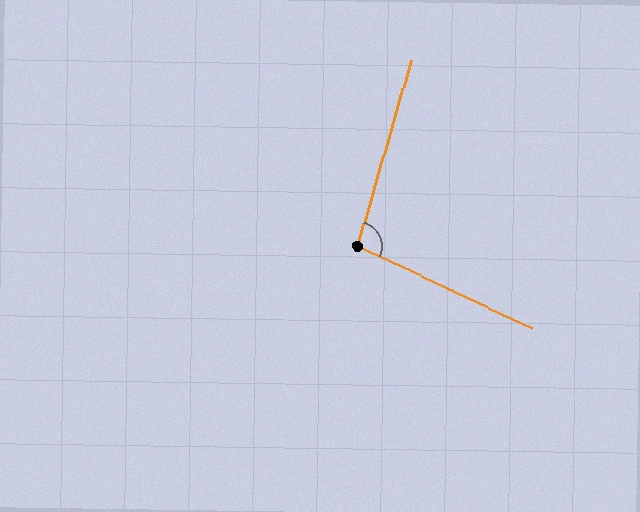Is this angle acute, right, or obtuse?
It is obtuse.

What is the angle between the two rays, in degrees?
Approximately 99 degrees.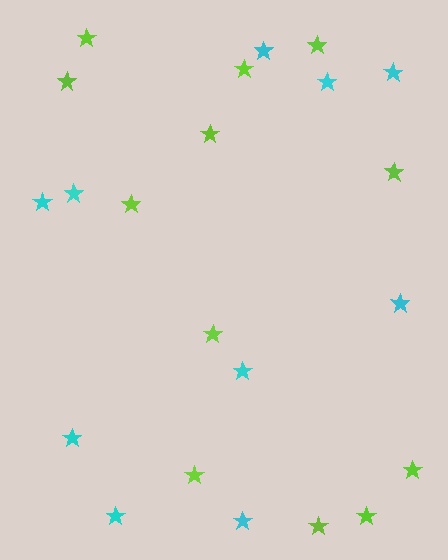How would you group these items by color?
There are 2 groups: one group of cyan stars (10) and one group of lime stars (12).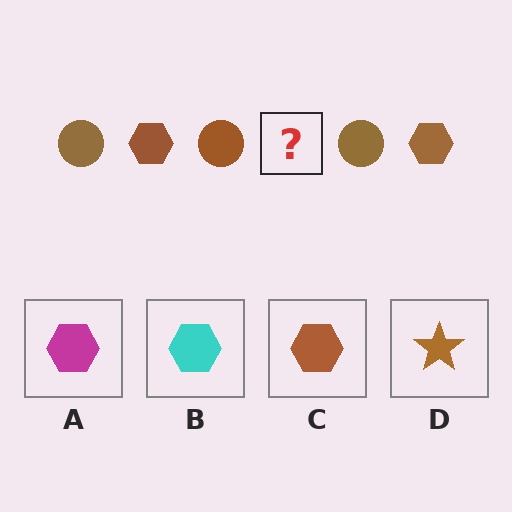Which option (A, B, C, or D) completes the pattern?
C.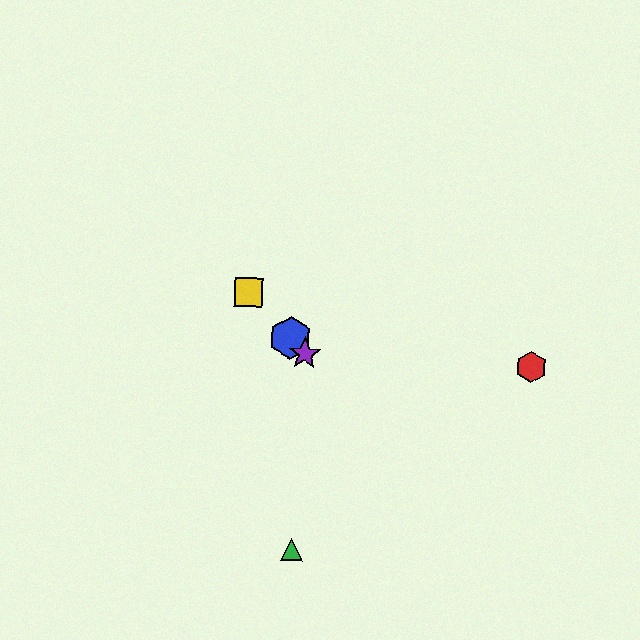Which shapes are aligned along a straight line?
The blue hexagon, the yellow square, the purple star are aligned along a straight line.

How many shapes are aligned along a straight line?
3 shapes (the blue hexagon, the yellow square, the purple star) are aligned along a straight line.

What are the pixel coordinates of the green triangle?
The green triangle is at (291, 550).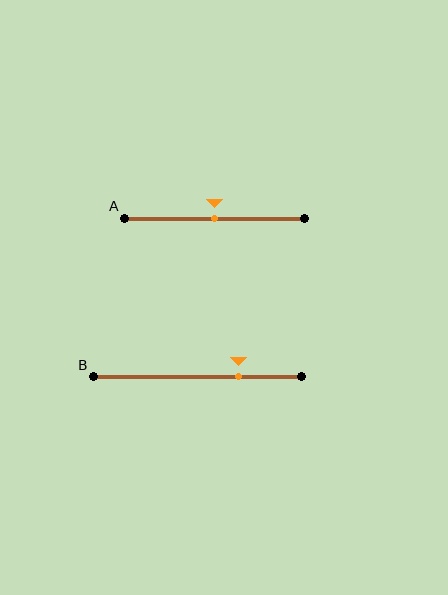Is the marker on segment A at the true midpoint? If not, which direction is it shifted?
Yes, the marker on segment A is at the true midpoint.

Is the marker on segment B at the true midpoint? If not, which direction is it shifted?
No, the marker on segment B is shifted to the right by about 20% of the segment length.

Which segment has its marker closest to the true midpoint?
Segment A has its marker closest to the true midpoint.